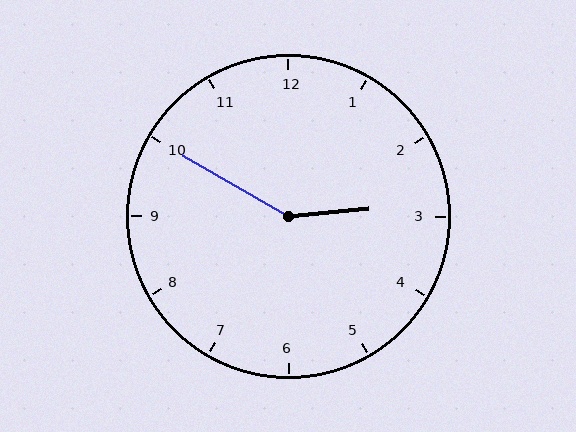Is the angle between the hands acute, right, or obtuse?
It is obtuse.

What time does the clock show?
2:50.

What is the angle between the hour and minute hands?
Approximately 145 degrees.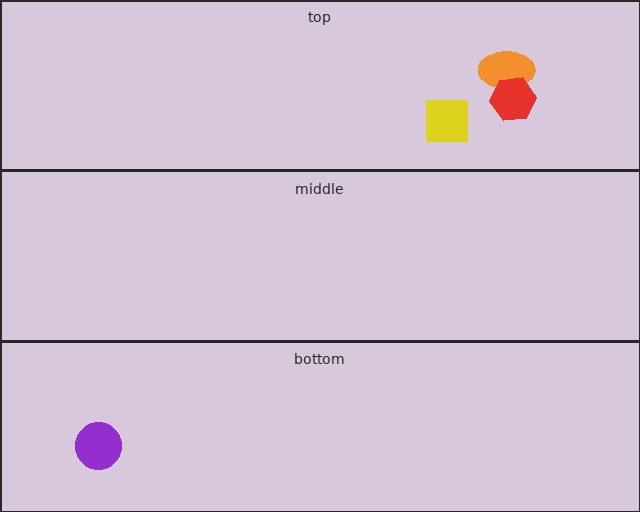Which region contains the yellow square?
The top region.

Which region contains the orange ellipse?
The top region.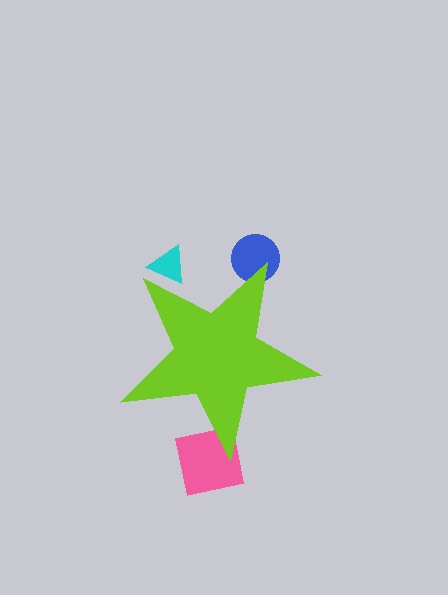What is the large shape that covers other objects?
A lime star.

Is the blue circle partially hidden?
Yes, the blue circle is partially hidden behind the lime star.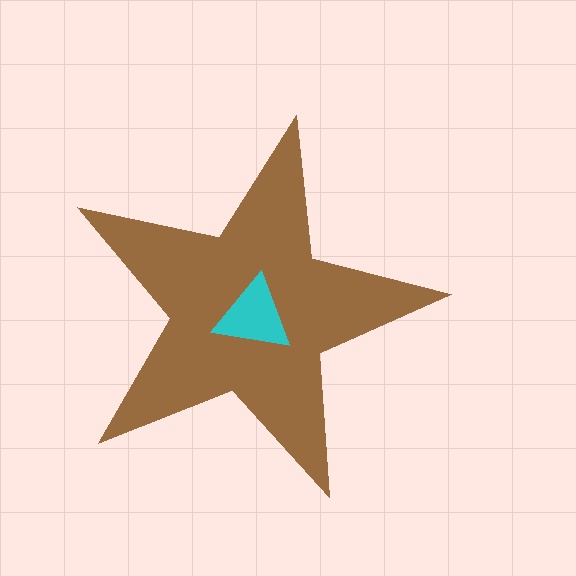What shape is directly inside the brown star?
The cyan triangle.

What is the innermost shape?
The cyan triangle.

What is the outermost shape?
The brown star.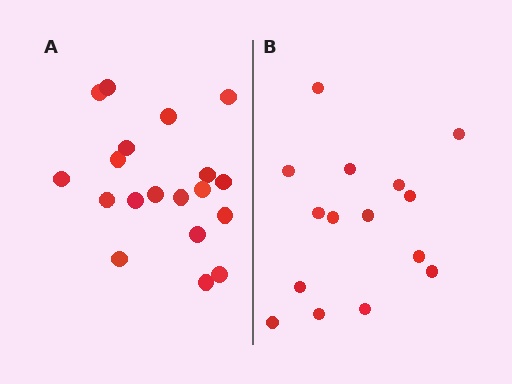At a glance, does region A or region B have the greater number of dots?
Region A (the left region) has more dots.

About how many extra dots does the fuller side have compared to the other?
Region A has about 4 more dots than region B.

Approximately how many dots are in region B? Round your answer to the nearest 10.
About 20 dots. (The exact count is 15, which rounds to 20.)